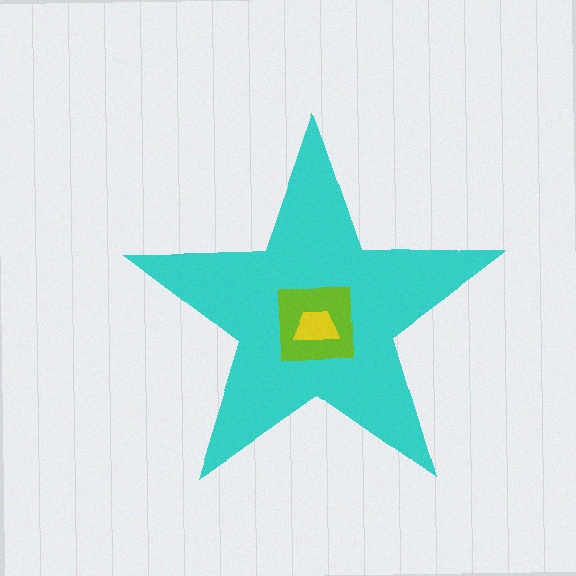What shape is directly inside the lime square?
The yellow trapezoid.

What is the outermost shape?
The cyan star.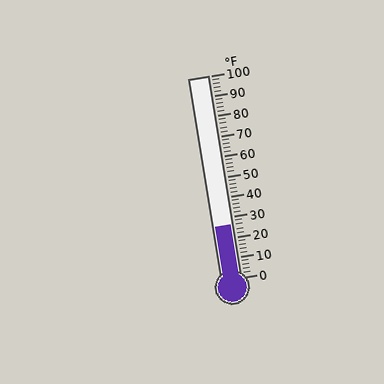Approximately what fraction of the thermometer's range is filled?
The thermometer is filled to approximately 25% of its range.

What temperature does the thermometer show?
The thermometer shows approximately 26°F.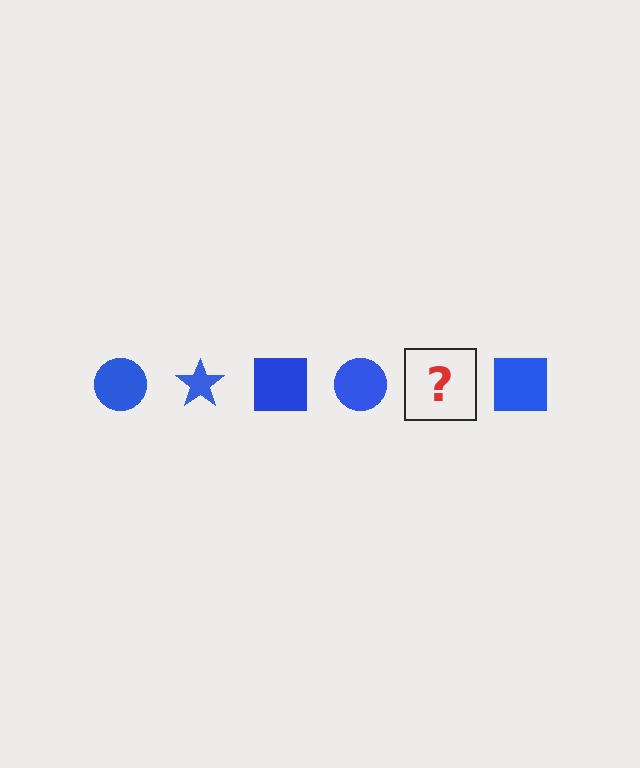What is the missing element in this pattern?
The missing element is a blue star.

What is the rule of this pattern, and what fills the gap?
The rule is that the pattern cycles through circle, star, square shapes in blue. The gap should be filled with a blue star.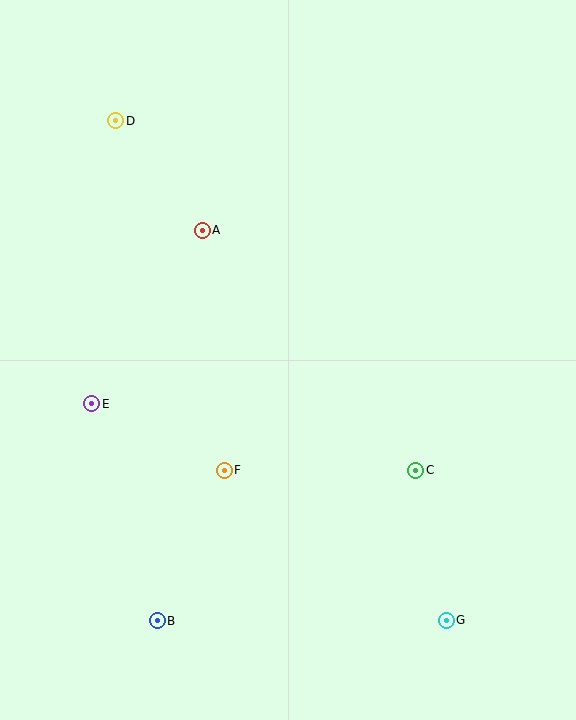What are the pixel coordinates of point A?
Point A is at (202, 230).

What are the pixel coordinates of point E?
Point E is at (92, 404).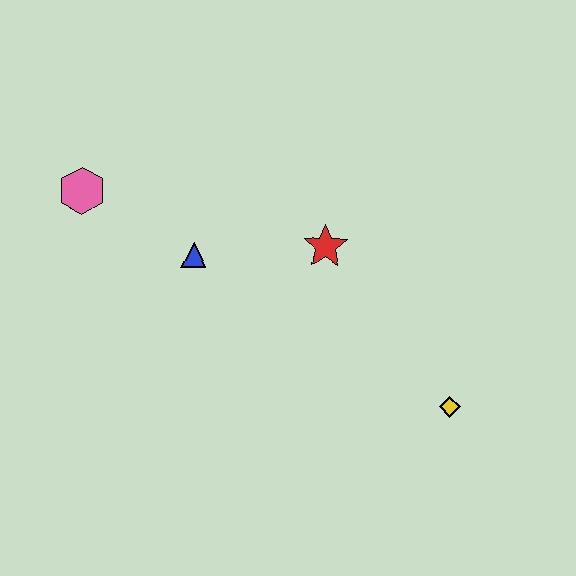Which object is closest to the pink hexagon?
The blue triangle is closest to the pink hexagon.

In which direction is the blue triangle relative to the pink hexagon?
The blue triangle is to the right of the pink hexagon.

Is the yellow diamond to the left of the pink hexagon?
No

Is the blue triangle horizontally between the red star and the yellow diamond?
No